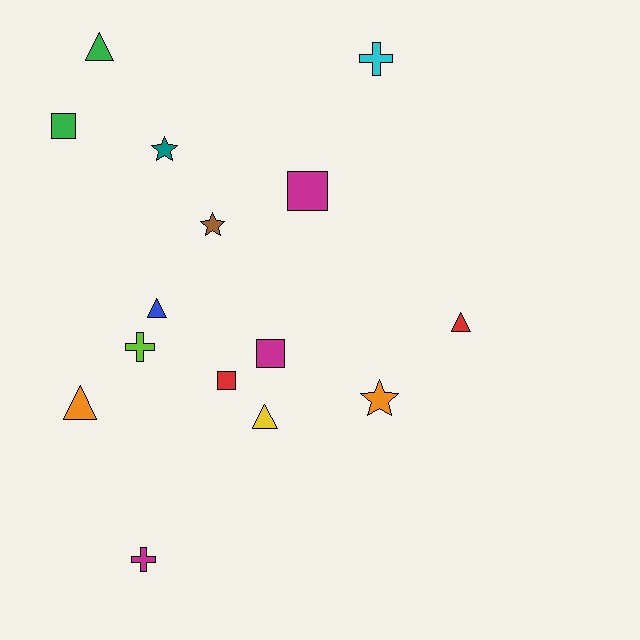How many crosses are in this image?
There are 3 crosses.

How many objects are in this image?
There are 15 objects.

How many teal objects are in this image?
There is 1 teal object.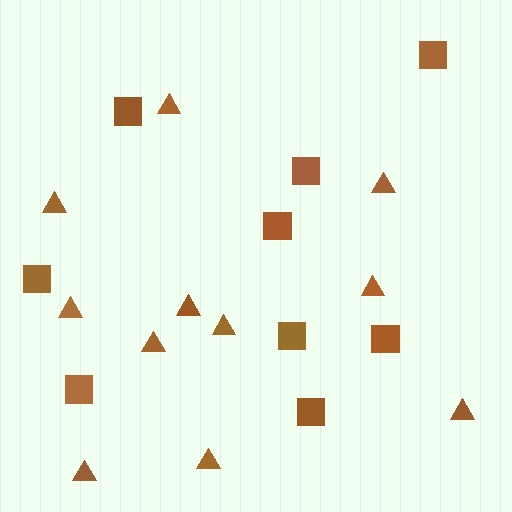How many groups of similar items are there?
There are 2 groups: one group of triangles (11) and one group of squares (9).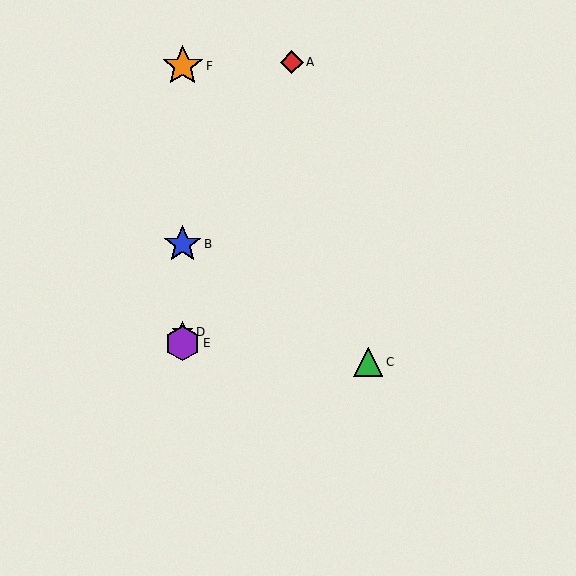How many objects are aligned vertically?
4 objects (B, D, E, F) are aligned vertically.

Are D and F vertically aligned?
Yes, both are at x≈183.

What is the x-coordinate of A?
Object A is at x≈292.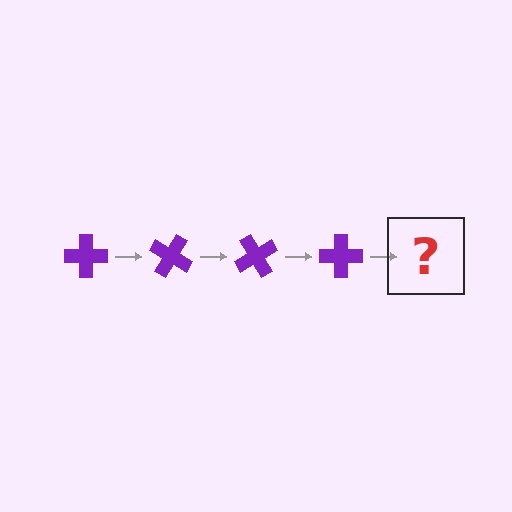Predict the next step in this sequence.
The next step is a purple cross rotated 120 degrees.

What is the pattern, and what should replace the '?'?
The pattern is that the cross rotates 30 degrees each step. The '?' should be a purple cross rotated 120 degrees.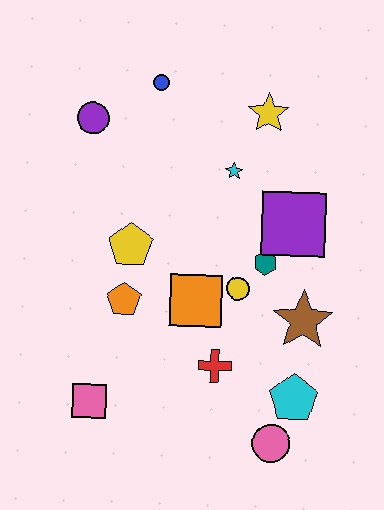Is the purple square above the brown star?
Yes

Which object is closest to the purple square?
The teal hexagon is closest to the purple square.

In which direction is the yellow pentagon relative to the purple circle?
The yellow pentagon is below the purple circle.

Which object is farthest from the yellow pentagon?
The pink circle is farthest from the yellow pentagon.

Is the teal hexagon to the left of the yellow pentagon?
No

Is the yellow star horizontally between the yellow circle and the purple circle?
No